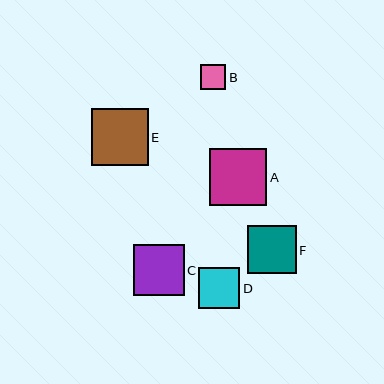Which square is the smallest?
Square B is the smallest with a size of approximately 25 pixels.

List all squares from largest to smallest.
From largest to smallest: E, A, C, F, D, B.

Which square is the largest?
Square E is the largest with a size of approximately 57 pixels.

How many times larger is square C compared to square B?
Square C is approximately 2.0 times the size of square B.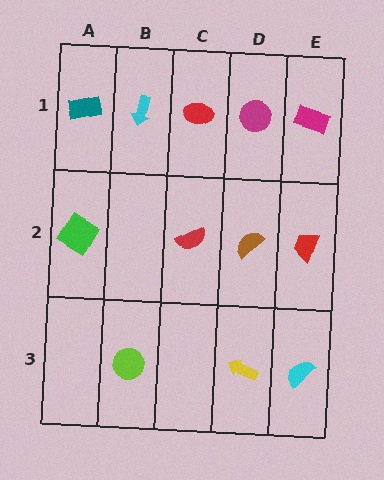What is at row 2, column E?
A red trapezoid.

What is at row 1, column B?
A cyan arrow.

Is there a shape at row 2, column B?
No, that cell is empty.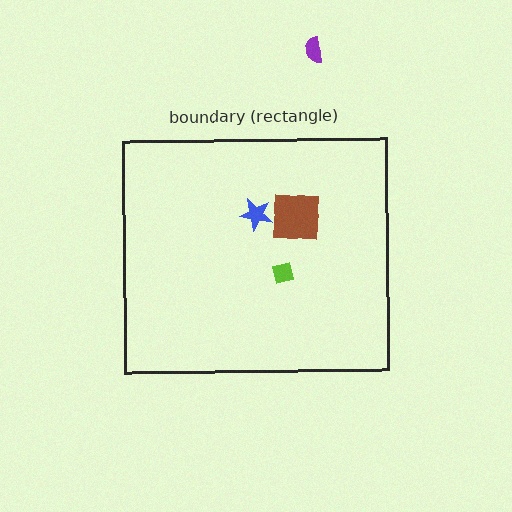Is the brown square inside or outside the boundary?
Inside.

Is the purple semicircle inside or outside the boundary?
Outside.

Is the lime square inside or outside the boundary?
Inside.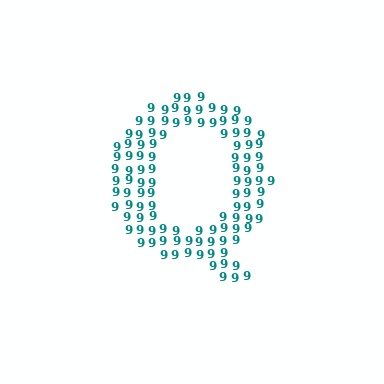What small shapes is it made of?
It is made of small digit 9's.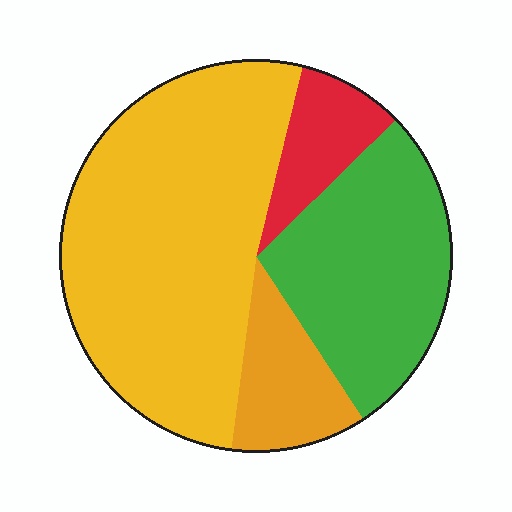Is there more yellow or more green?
Yellow.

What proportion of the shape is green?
Green takes up between a sixth and a third of the shape.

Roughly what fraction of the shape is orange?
Orange takes up less than a sixth of the shape.